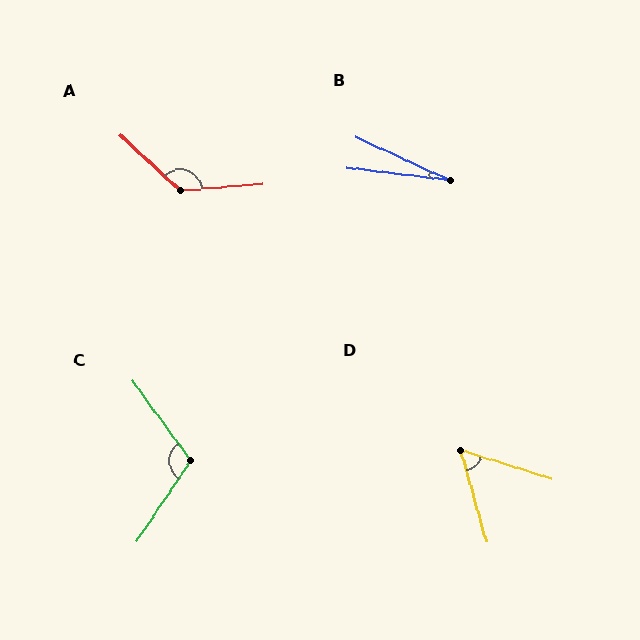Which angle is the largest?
A, at approximately 133 degrees.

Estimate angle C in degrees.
Approximately 110 degrees.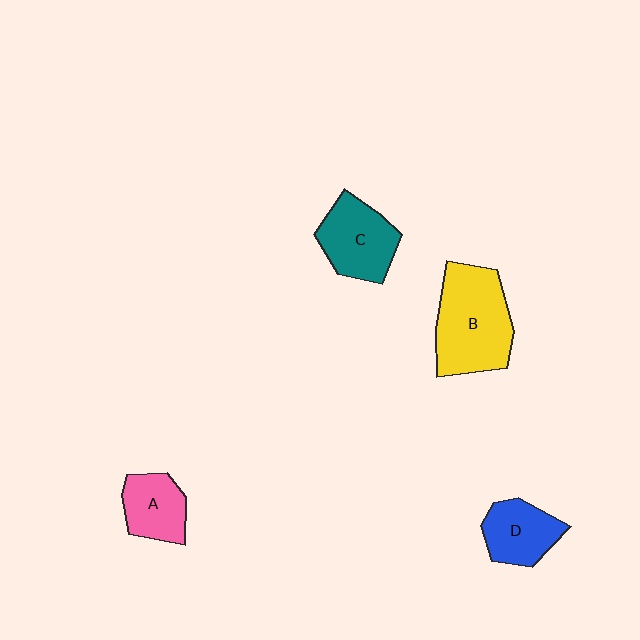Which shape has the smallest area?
Shape A (pink).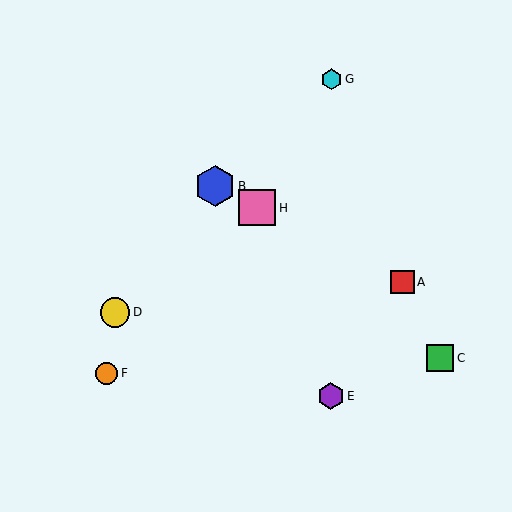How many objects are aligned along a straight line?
3 objects (A, B, H) are aligned along a straight line.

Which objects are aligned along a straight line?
Objects A, B, H are aligned along a straight line.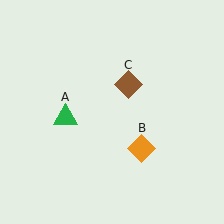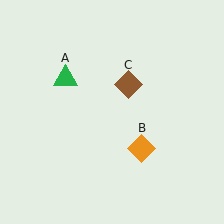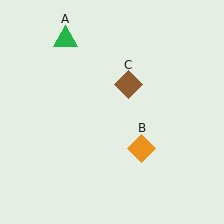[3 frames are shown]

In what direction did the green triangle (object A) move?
The green triangle (object A) moved up.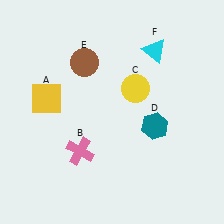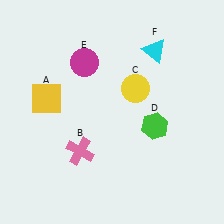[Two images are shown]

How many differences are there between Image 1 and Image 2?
There are 2 differences between the two images.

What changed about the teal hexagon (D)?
In Image 1, D is teal. In Image 2, it changed to green.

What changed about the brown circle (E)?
In Image 1, E is brown. In Image 2, it changed to magenta.